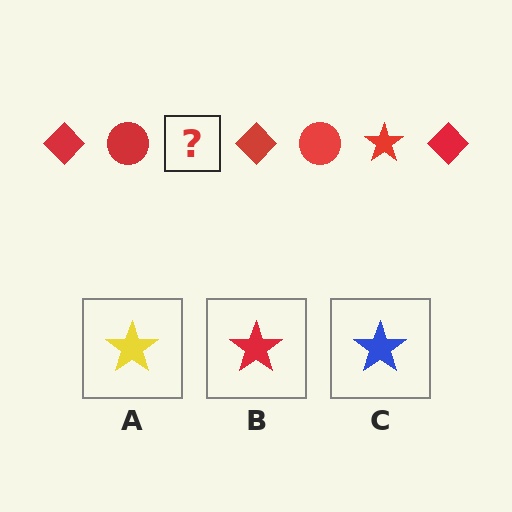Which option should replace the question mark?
Option B.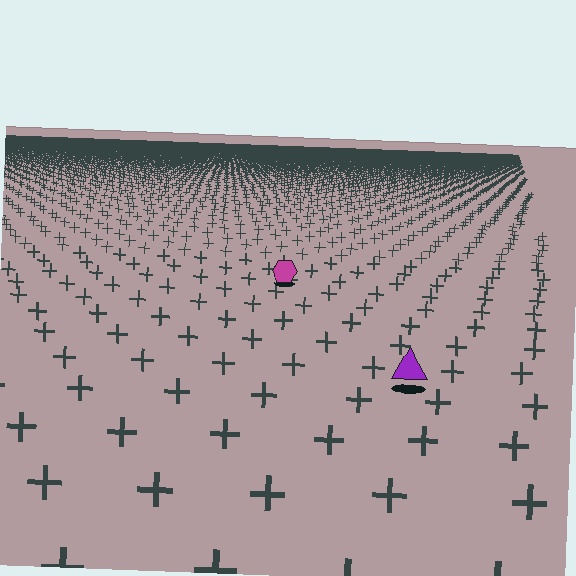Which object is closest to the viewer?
The purple triangle is closest. The texture marks near it are larger and more spread out.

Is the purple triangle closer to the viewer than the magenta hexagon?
Yes. The purple triangle is closer — you can tell from the texture gradient: the ground texture is coarser near it.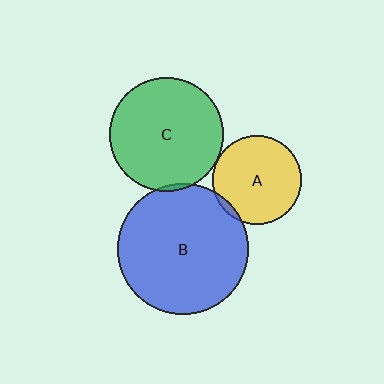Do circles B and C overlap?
Yes.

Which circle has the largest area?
Circle B (blue).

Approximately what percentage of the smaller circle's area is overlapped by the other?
Approximately 5%.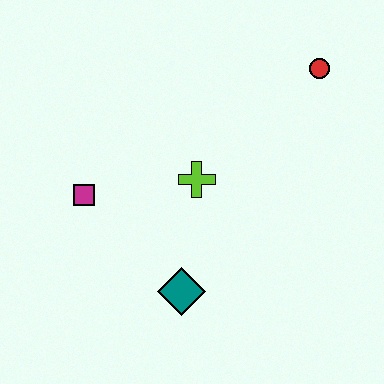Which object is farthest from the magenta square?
The red circle is farthest from the magenta square.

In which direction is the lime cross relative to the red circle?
The lime cross is to the left of the red circle.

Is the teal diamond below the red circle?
Yes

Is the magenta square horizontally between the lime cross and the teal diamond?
No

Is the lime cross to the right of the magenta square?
Yes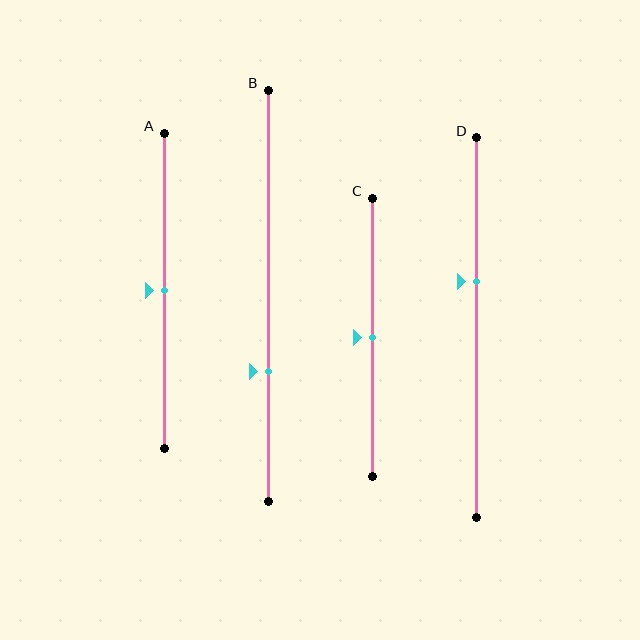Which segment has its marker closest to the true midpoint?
Segment A has its marker closest to the true midpoint.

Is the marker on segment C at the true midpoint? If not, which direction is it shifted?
Yes, the marker on segment C is at the true midpoint.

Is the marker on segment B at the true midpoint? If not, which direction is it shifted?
No, the marker on segment B is shifted downward by about 18% of the segment length.